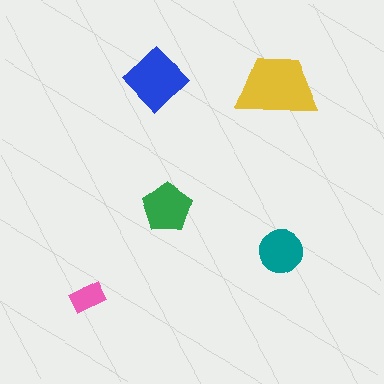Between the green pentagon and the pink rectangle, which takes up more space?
The green pentagon.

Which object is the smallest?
The pink rectangle.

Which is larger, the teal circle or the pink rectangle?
The teal circle.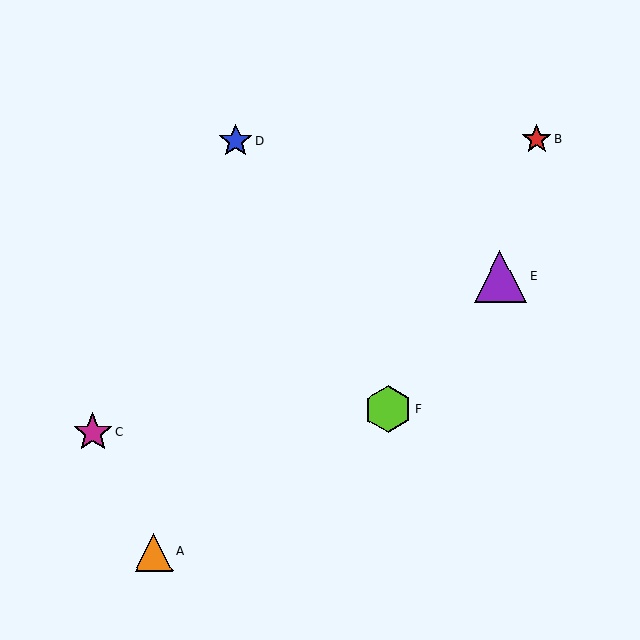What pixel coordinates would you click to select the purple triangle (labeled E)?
Click at (500, 277) to select the purple triangle E.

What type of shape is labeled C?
Shape C is a magenta star.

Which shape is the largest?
The purple triangle (labeled E) is the largest.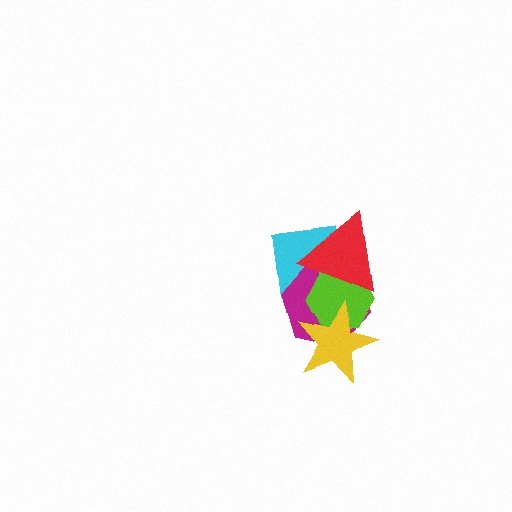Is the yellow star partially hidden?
No, no other shape covers it.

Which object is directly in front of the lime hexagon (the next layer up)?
The red triangle is directly in front of the lime hexagon.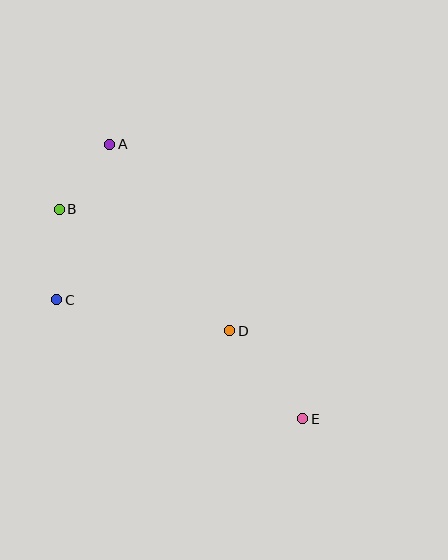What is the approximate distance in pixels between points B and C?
The distance between B and C is approximately 90 pixels.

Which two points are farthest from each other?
Points A and E are farthest from each other.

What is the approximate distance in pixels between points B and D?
The distance between B and D is approximately 209 pixels.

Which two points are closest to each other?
Points A and B are closest to each other.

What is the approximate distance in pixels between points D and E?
The distance between D and E is approximately 115 pixels.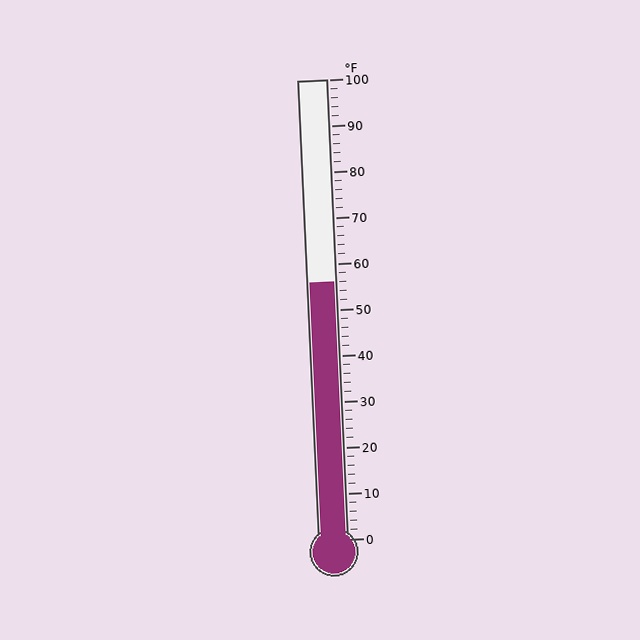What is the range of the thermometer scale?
The thermometer scale ranges from 0°F to 100°F.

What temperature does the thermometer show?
The thermometer shows approximately 56°F.